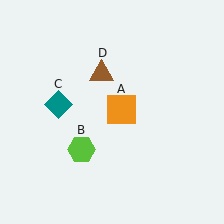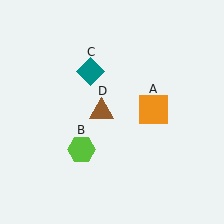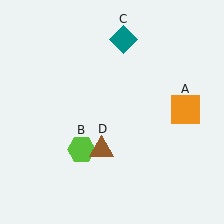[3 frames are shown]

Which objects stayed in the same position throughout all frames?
Lime hexagon (object B) remained stationary.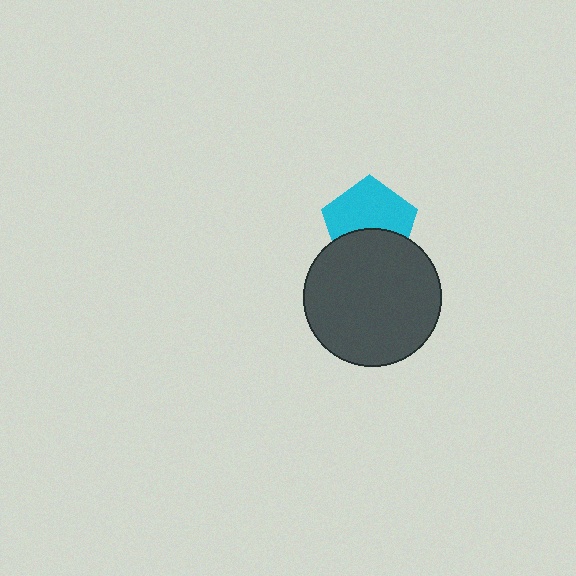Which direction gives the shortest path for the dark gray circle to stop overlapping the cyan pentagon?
Moving down gives the shortest separation.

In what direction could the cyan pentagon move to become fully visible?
The cyan pentagon could move up. That would shift it out from behind the dark gray circle entirely.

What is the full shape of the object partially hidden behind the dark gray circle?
The partially hidden object is a cyan pentagon.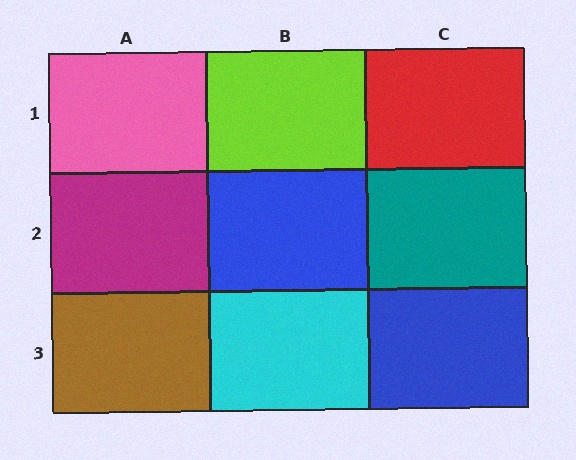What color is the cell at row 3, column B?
Cyan.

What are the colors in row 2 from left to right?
Magenta, blue, teal.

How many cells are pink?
1 cell is pink.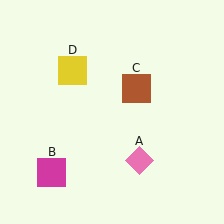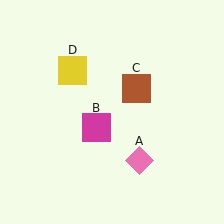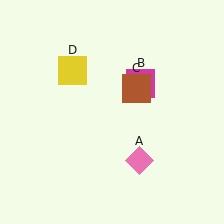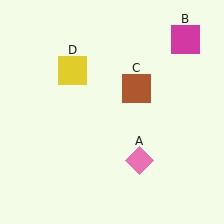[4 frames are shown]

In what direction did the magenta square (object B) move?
The magenta square (object B) moved up and to the right.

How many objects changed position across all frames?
1 object changed position: magenta square (object B).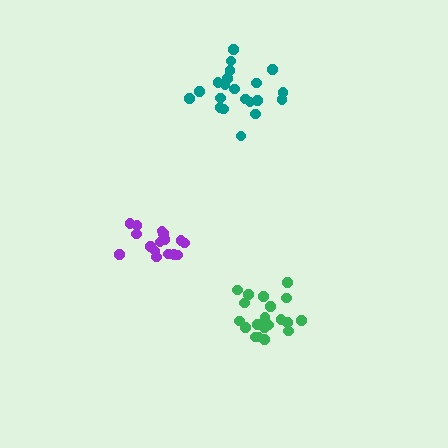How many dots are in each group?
Group 1: 21 dots, Group 2: 21 dots, Group 3: 16 dots (58 total).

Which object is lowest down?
The green cluster is bottommost.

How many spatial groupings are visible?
There are 3 spatial groupings.